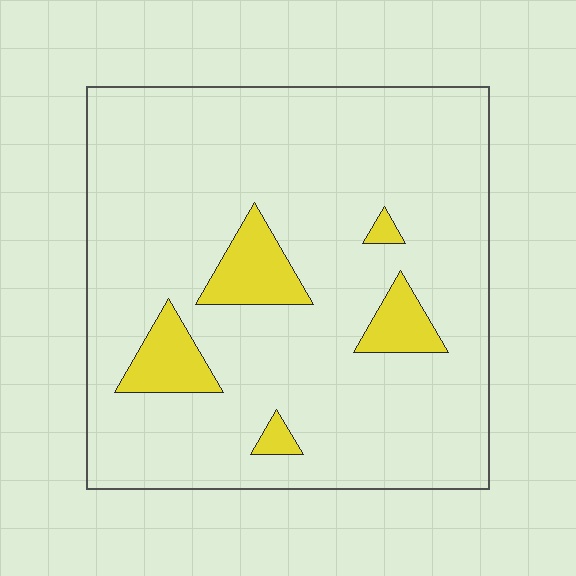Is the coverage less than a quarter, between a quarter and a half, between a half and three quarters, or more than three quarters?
Less than a quarter.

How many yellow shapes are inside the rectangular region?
5.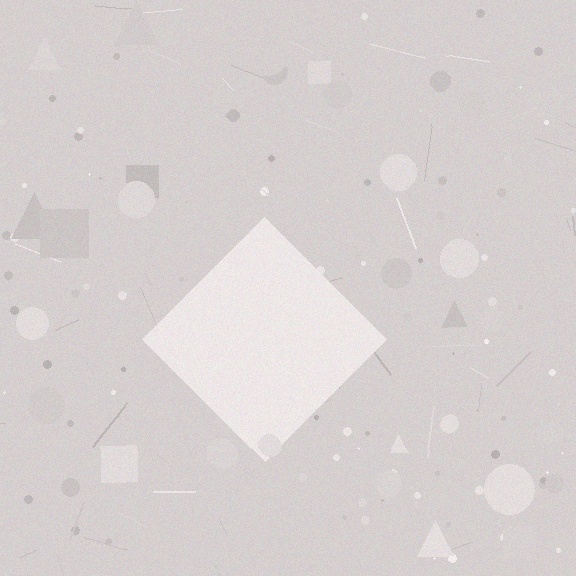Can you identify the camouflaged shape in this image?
The camouflaged shape is a diamond.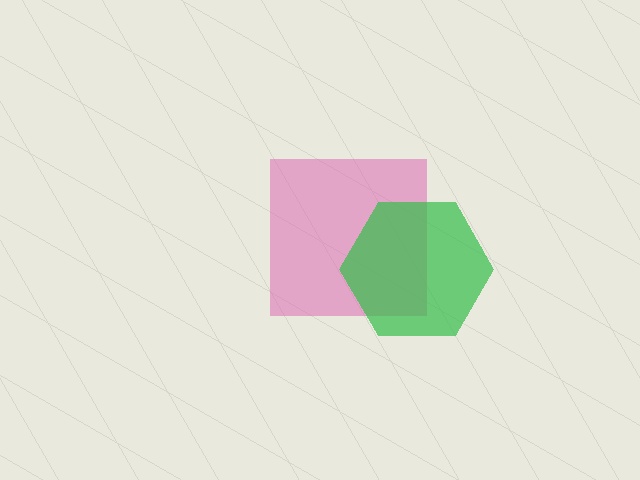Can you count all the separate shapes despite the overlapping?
Yes, there are 2 separate shapes.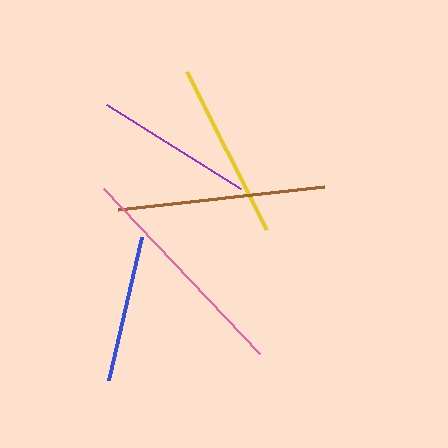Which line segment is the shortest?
The blue line is the shortest at approximately 146 pixels.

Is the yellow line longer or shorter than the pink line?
The pink line is longer than the yellow line.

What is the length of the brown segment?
The brown segment is approximately 208 pixels long.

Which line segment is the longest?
The pink line is the longest at approximately 227 pixels.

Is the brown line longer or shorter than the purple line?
The brown line is longer than the purple line.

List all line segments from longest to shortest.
From longest to shortest: pink, brown, yellow, purple, blue.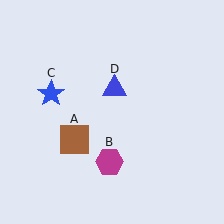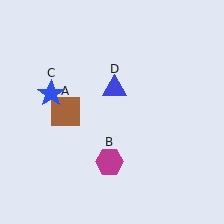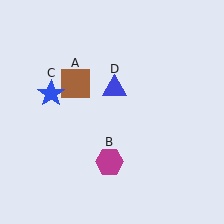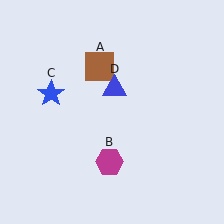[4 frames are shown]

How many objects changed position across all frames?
1 object changed position: brown square (object A).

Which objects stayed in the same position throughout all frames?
Magenta hexagon (object B) and blue star (object C) and blue triangle (object D) remained stationary.